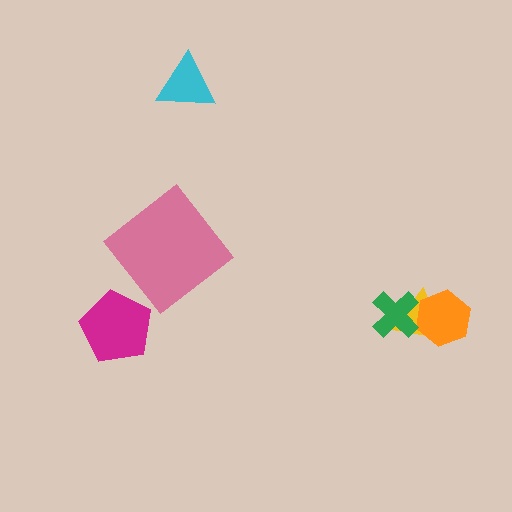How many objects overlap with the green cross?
2 objects overlap with the green cross.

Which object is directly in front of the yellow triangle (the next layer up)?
The orange hexagon is directly in front of the yellow triangle.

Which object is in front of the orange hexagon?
The green cross is in front of the orange hexagon.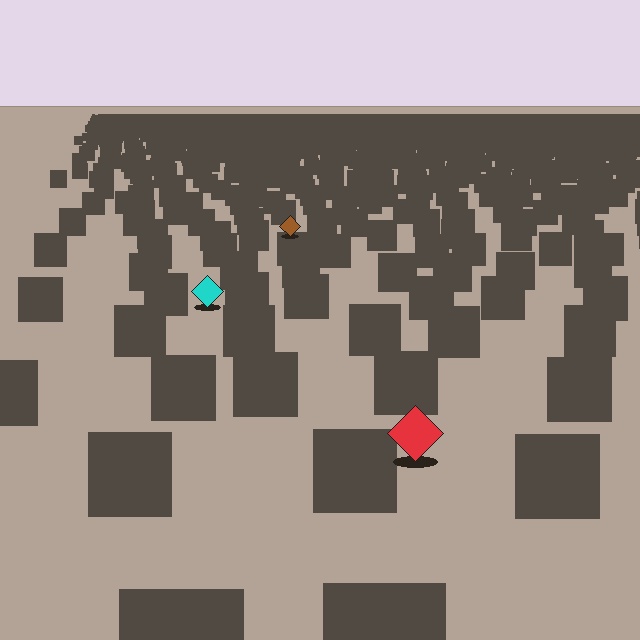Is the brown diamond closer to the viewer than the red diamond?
No. The red diamond is closer — you can tell from the texture gradient: the ground texture is coarser near it.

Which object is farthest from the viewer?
The brown diamond is farthest from the viewer. It appears smaller and the ground texture around it is denser.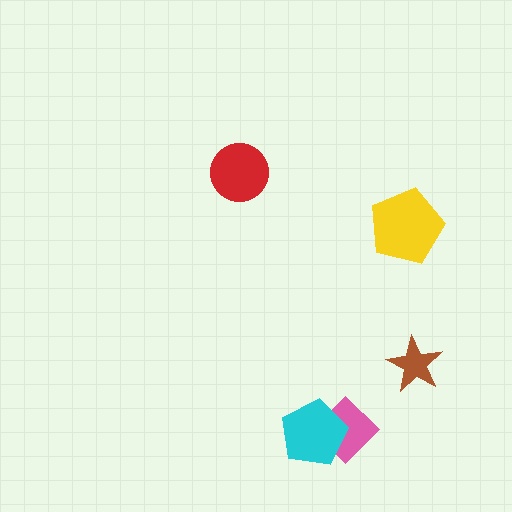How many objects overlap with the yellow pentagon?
0 objects overlap with the yellow pentagon.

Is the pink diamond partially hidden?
Yes, it is partially covered by another shape.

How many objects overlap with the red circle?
0 objects overlap with the red circle.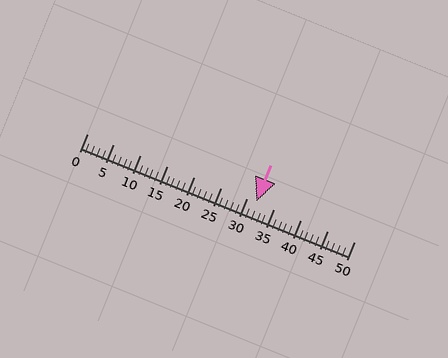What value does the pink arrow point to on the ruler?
The pink arrow points to approximately 32.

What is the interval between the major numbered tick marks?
The major tick marks are spaced 5 units apart.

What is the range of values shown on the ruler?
The ruler shows values from 0 to 50.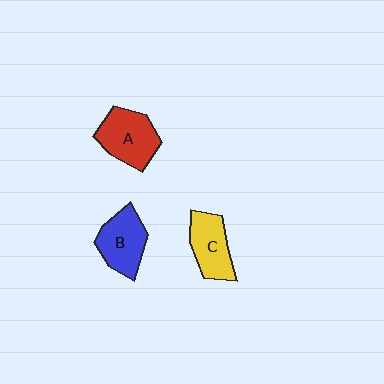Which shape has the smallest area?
Shape C (yellow).